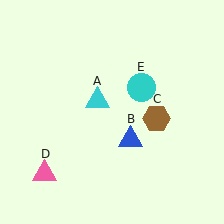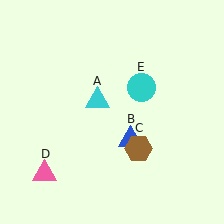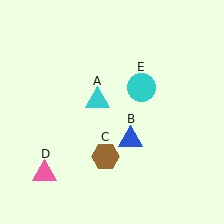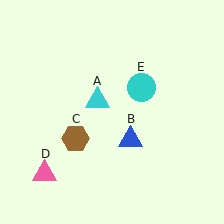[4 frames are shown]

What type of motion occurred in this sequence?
The brown hexagon (object C) rotated clockwise around the center of the scene.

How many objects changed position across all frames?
1 object changed position: brown hexagon (object C).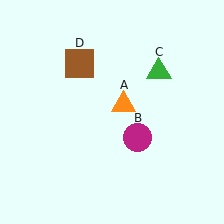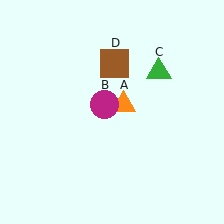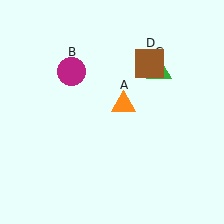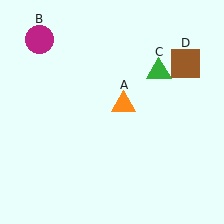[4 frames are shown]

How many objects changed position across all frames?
2 objects changed position: magenta circle (object B), brown square (object D).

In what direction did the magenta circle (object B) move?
The magenta circle (object B) moved up and to the left.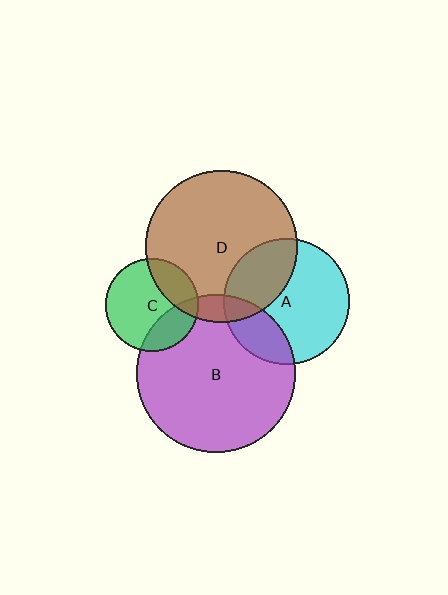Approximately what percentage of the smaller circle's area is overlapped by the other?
Approximately 25%.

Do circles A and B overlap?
Yes.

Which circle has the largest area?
Circle B (purple).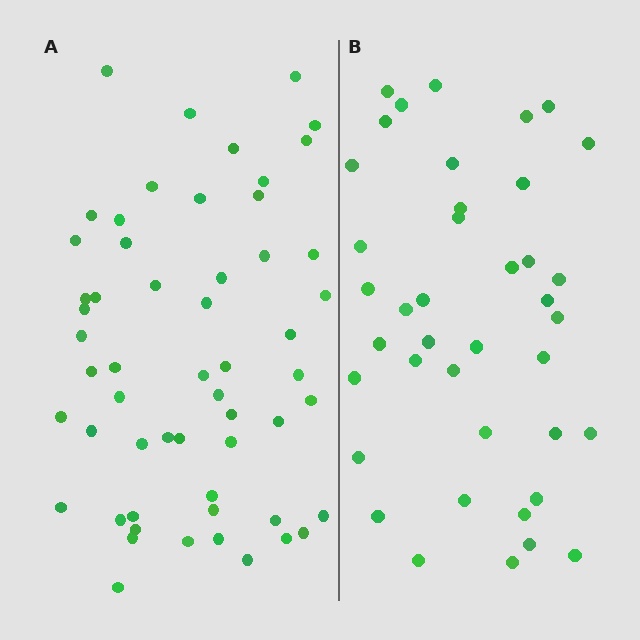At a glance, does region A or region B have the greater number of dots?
Region A (the left region) has more dots.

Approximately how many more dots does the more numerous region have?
Region A has approximately 15 more dots than region B.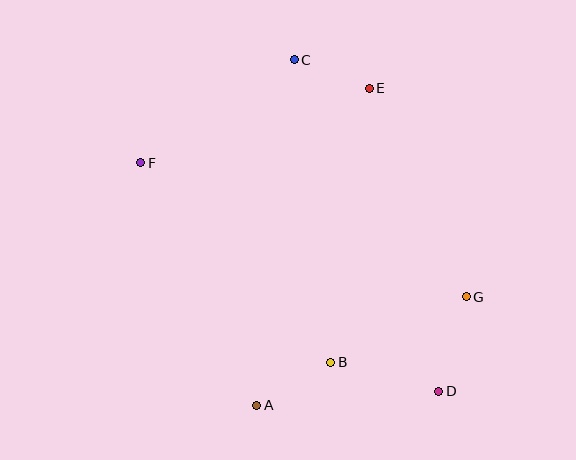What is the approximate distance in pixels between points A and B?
The distance between A and B is approximately 86 pixels.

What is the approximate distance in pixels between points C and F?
The distance between C and F is approximately 185 pixels.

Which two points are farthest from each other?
Points D and F are farthest from each other.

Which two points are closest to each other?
Points C and E are closest to each other.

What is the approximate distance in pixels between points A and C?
The distance between A and C is approximately 347 pixels.